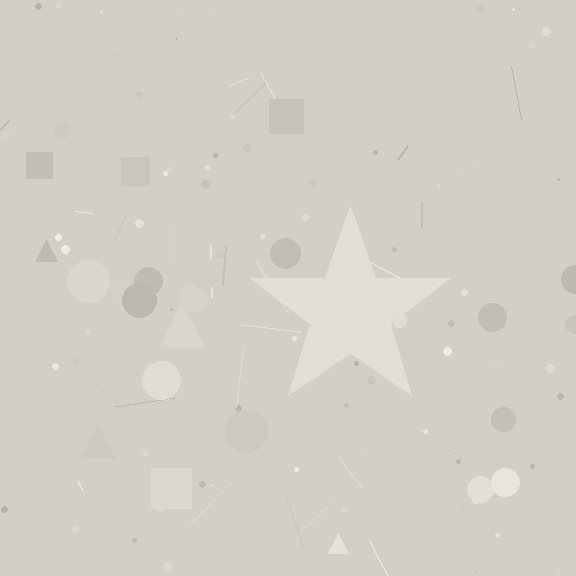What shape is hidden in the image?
A star is hidden in the image.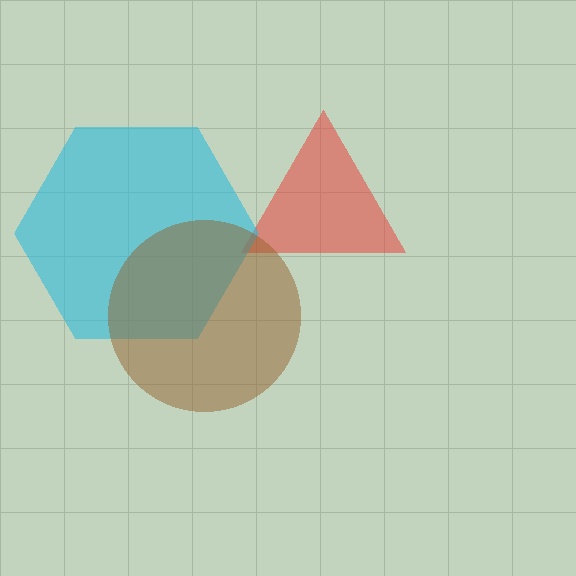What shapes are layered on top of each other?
The layered shapes are: a red triangle, a cyan hexagon, a brown circle.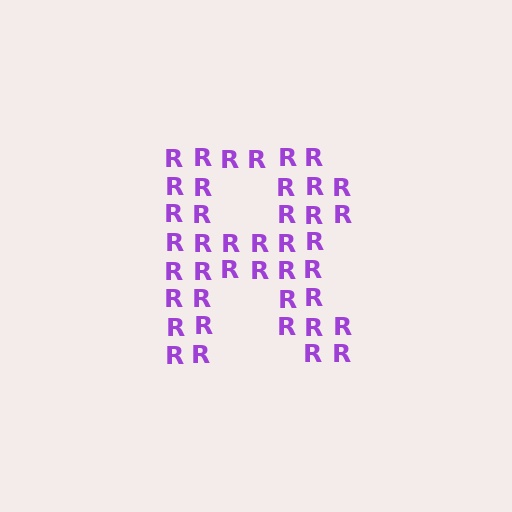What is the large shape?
The large shape is the letter R.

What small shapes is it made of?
It is made of small letter R's.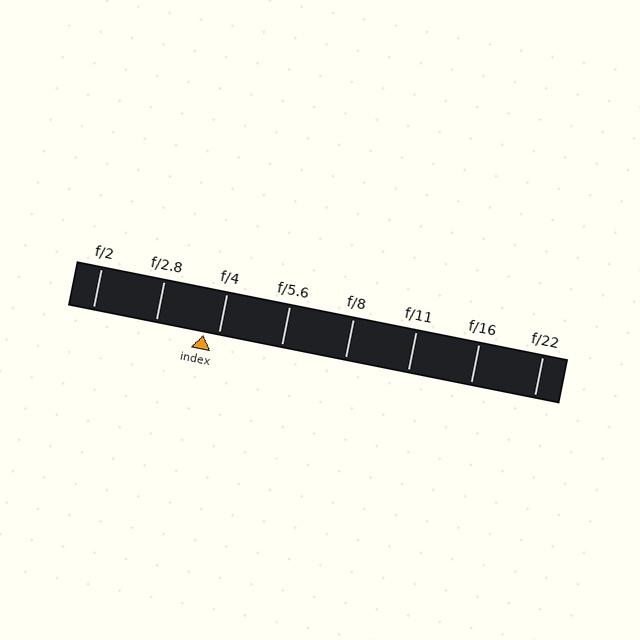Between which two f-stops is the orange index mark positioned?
The index mark is between f/2.8 and f/4.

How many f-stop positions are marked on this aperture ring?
There are 8 f-stop positions marked.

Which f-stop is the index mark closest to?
The index mark is closest to f/4.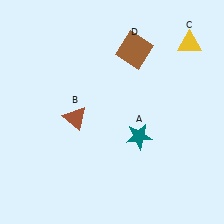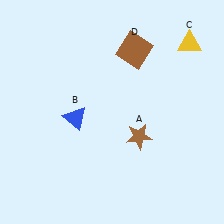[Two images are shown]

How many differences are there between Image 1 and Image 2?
There are 2 differences between the two images.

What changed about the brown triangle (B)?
In Image 1, B is brown. In Image 2, it changed to blue.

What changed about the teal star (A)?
In Image 1, A is teal. In Image 2, it changed to brown.